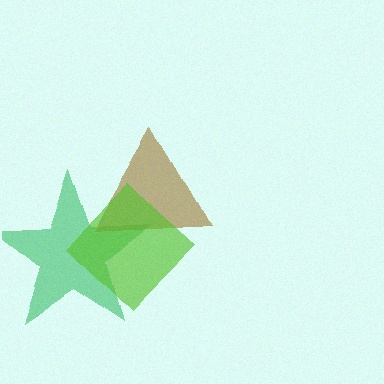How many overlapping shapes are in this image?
There are 3 overlapping shapes in the image.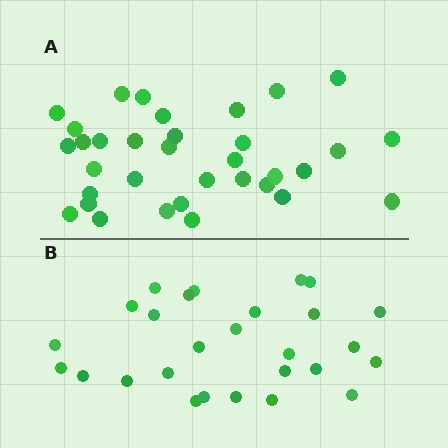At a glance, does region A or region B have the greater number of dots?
Region A (the top region) has more dots.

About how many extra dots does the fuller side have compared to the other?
Region A has roughly 8 or so more dots than region B.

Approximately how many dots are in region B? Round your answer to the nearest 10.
About 30 dots. (The exact count is 27, which rounds to 30.)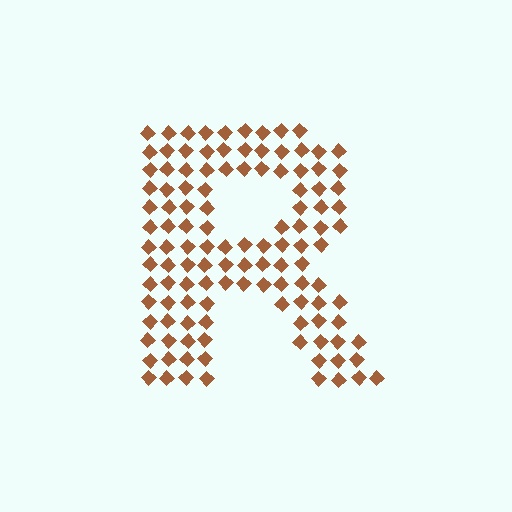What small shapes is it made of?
It is made of small diamonds.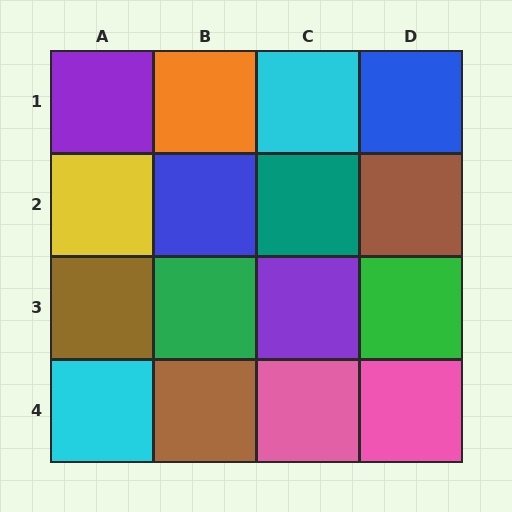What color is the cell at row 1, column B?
Orange.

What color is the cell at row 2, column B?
Blue.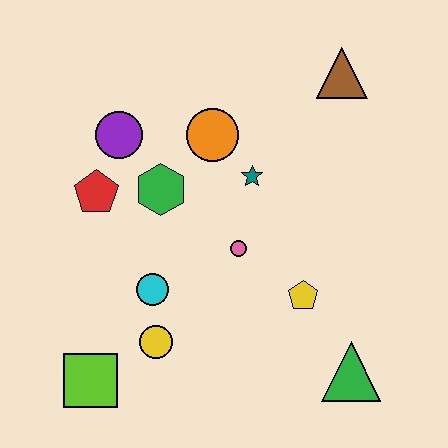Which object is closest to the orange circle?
The teal star is closest to the orange circle.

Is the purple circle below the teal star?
No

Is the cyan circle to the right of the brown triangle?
No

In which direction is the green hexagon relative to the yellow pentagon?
The green hexagon is to the left of the yellow pentagon.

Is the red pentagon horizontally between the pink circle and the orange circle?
No